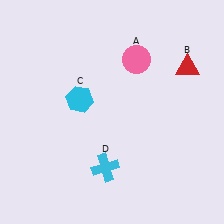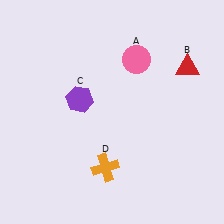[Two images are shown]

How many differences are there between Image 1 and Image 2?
There are 2 differences between the two images.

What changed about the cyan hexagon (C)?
In Image 1, C is cyan. In Image 2, it changed to purple.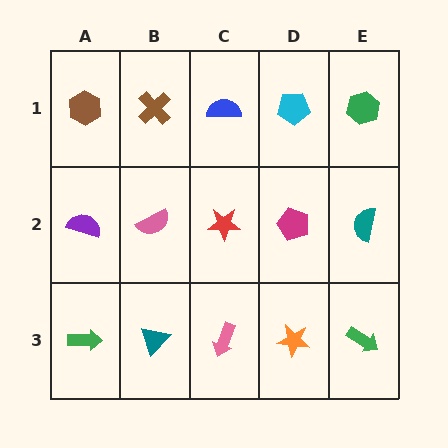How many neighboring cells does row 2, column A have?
3.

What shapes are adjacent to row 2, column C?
A blue semicircle (row 1, column C), a pink arrow (row 3, column C), a pink semicircle (row 2, column B), a magenta pentagon (row 2, column D).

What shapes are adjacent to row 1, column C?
A red star (row 2, column C), a brown cross (row 1, column B), a cyan pentagon (row 1, column D).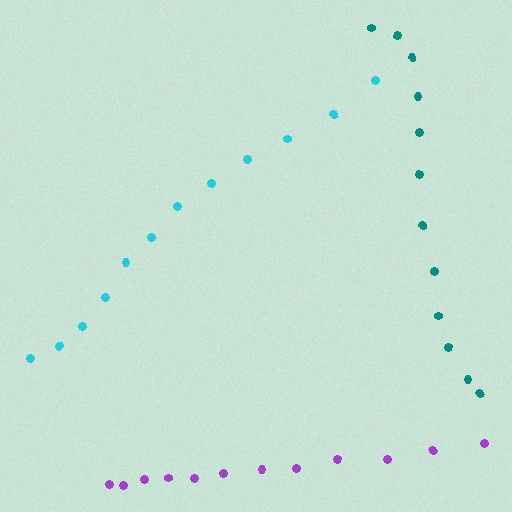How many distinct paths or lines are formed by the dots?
There are 3 distinct paths.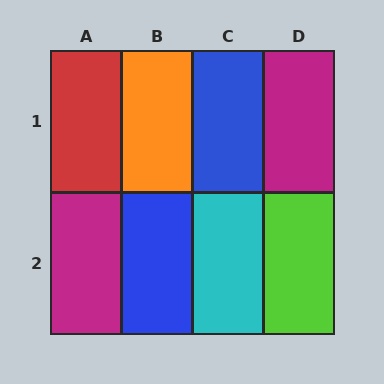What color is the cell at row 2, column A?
Magenta.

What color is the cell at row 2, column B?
Blue.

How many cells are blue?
2 cells are blue.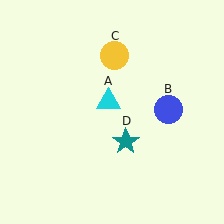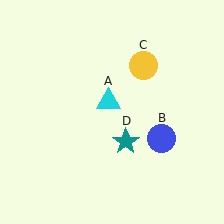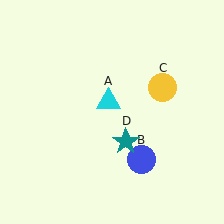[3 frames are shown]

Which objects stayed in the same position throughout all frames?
Cyan triangle (object A) and teal star (object D) remained stationary.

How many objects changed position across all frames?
2 objects changed position: blue circle (object B), yellow circle (object C).